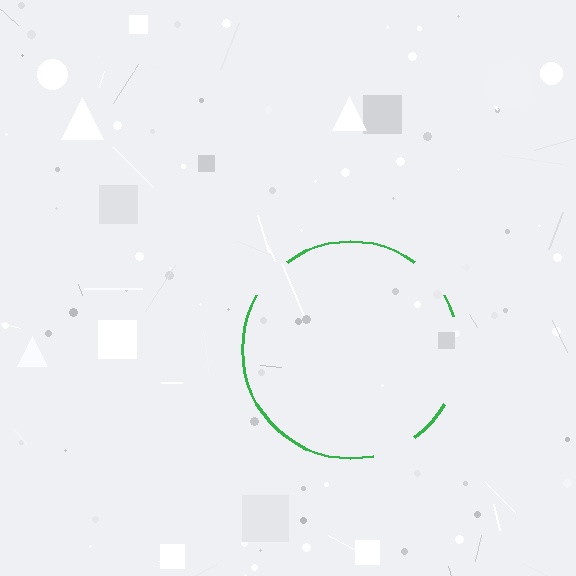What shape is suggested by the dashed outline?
The dashed outline suggests a circle.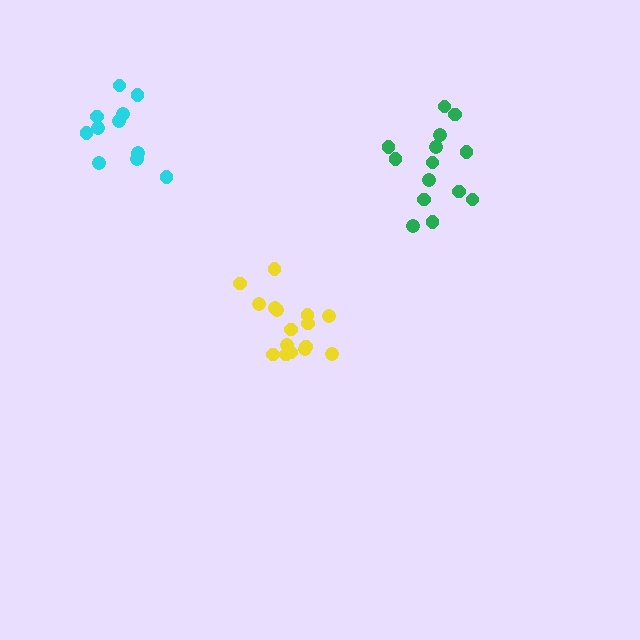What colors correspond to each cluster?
The clusters are colored: green, cyan, yellow.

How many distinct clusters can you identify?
There are 3 distinct clusters.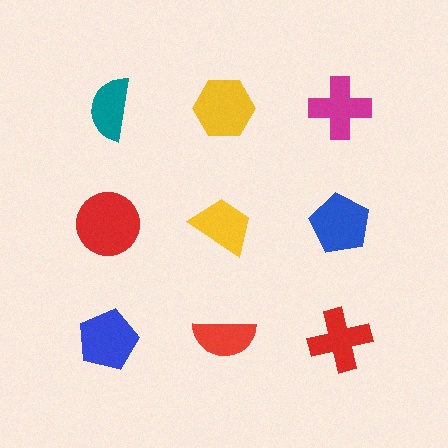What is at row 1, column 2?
A yellow hexagon.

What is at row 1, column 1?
A teal semicircle.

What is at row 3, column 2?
A red semicircle.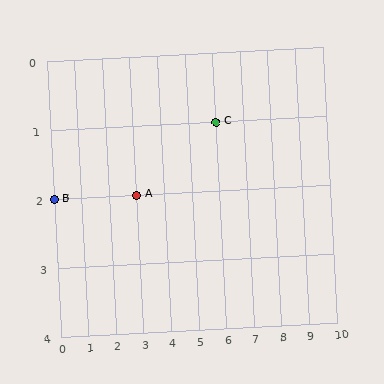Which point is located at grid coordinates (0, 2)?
Point B is at (0, 2).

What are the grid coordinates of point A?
Point A is at grid coordinates (3, 2).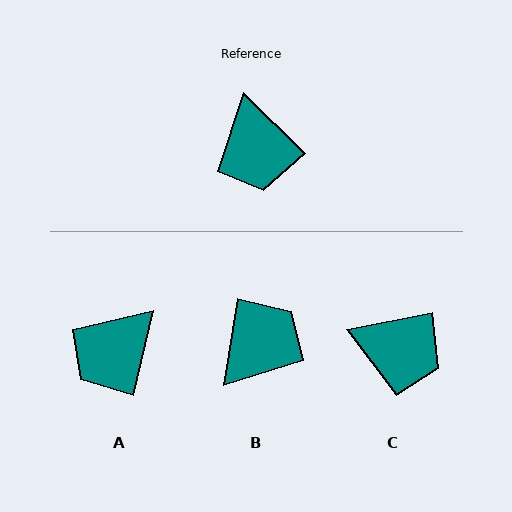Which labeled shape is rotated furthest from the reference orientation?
B, about 125 degrees away.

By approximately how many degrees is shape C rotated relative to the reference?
Approximately 55 degrees counter-clockwise.